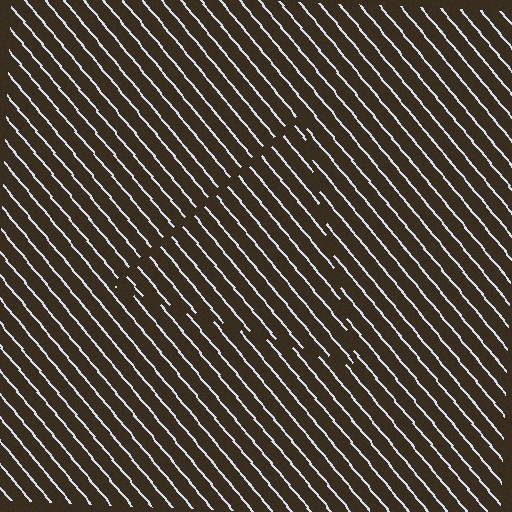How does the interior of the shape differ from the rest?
The interior of the shape contains the same grating, shifted by half a period — the contour is defined by the phase discontinuity where line-ends from the inner and outer gratings abut.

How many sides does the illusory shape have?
3 sides — the line-ends trace a triangle.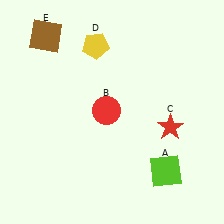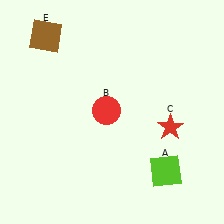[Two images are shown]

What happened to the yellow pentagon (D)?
The yellow pentagon (D) was removed in Image 2. It was in the top-left area of Image 1.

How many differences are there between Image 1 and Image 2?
There is 1 difference between the two images.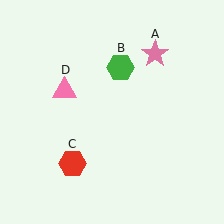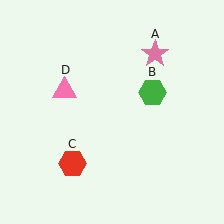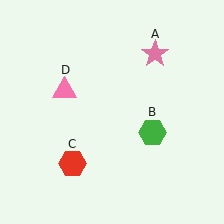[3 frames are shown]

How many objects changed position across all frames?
1 object changed position: green hexagon (object B).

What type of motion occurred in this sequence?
The green hexagon (object B) rotated clockwise around the center of the scene.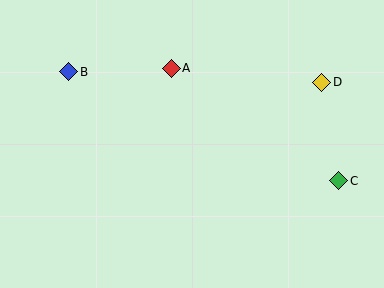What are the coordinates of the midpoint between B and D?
The midpoint between B and D is at (195, 77).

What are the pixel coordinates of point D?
Point D is at (322, 82).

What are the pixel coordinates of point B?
Point B is at (69, 72).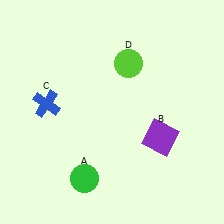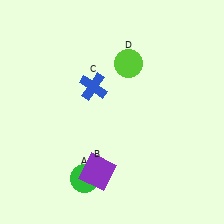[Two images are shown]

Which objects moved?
The objects that moved are: the purple square (B), the blue cross (C).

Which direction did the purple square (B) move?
The purple square (B) moved left.